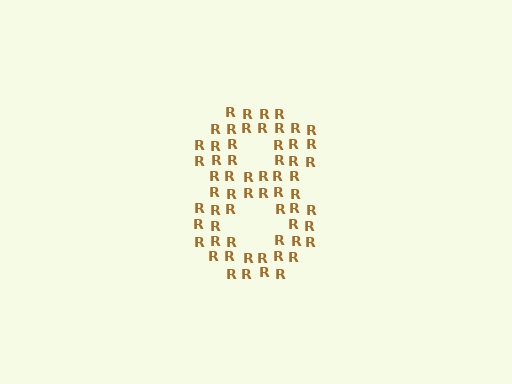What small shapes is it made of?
It is made of small letter R's.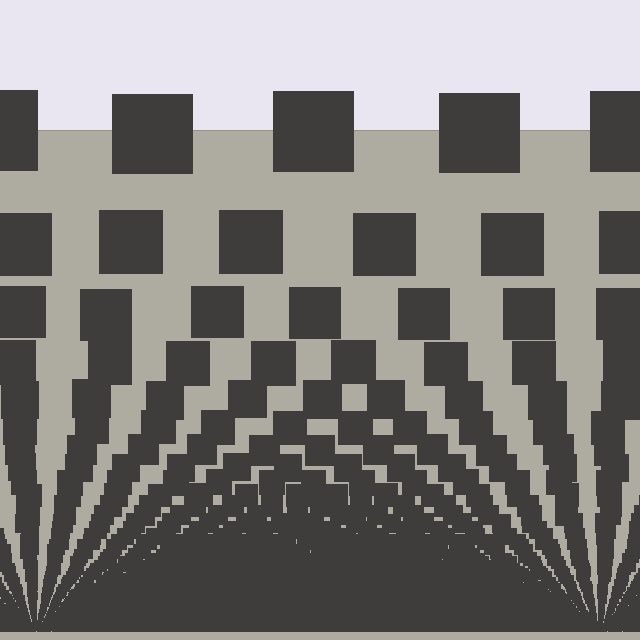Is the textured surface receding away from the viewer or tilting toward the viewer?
The surface appears to tilt toward the viewer. Texture elements get larger and sparser toward the top.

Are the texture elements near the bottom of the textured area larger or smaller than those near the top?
Smaller. The gradient is inverted — elements near the bottom are smaller and denser.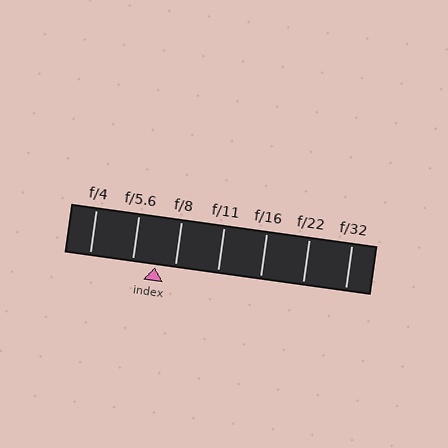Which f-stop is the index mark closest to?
The index mark is closest to f/8.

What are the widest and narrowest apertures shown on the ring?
The widest aperture shown is f/4 and the narrowest is f/32.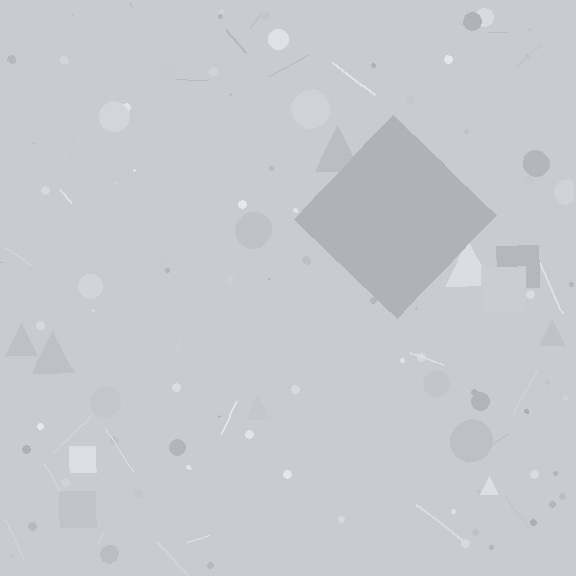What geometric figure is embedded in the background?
A diamond is embedded in the background.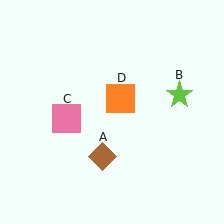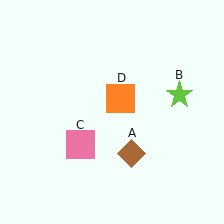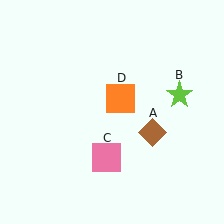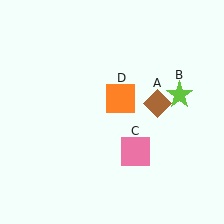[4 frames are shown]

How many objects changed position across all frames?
2 objects changed position: brown diamond (object A), pink square (object C).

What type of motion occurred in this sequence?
The brown diamond (object A), pink square (object C) rotated counterclockwise around the center of the scene.